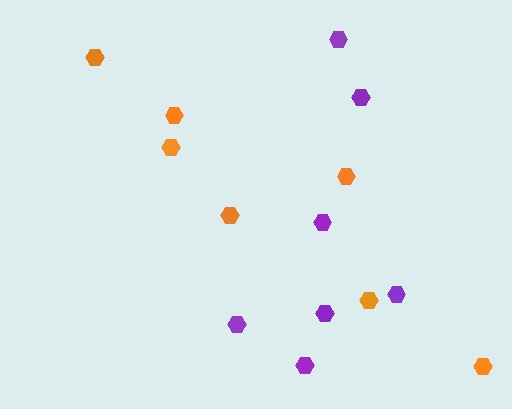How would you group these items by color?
There are 2 groups: one group of orange hexagons (7) and one group of purple hexagons (7).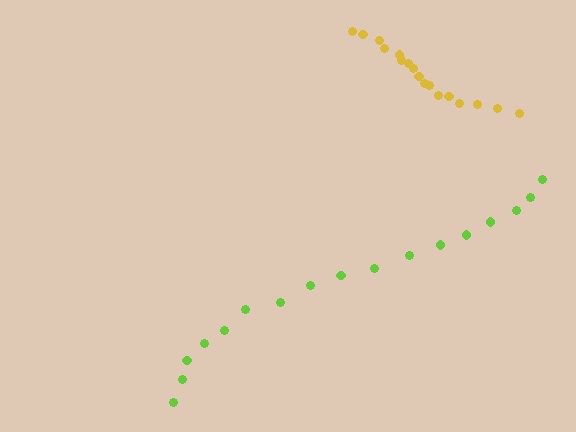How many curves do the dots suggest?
There are 2 distinct paths.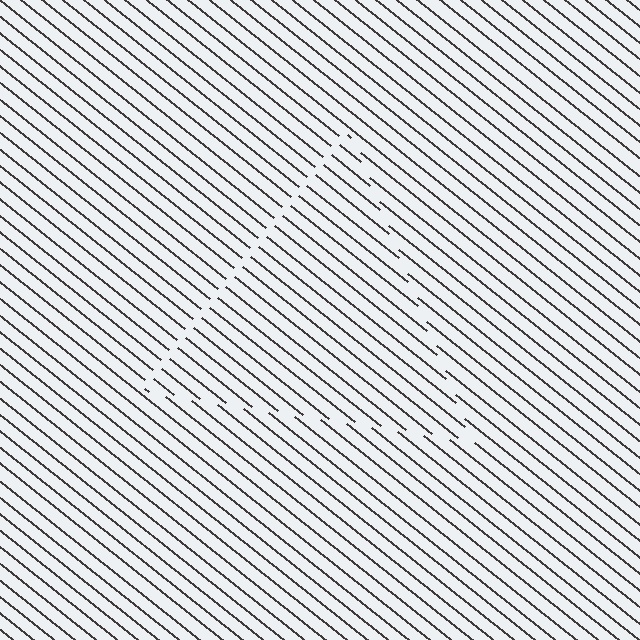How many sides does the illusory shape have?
3 sides — the line-ends trace a triangle.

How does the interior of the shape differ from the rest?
The interior of the shape contains the same grating, shifted by half a period — the contour is defined by the phase discontinuity where line-ends from the inner and outer gratings abut.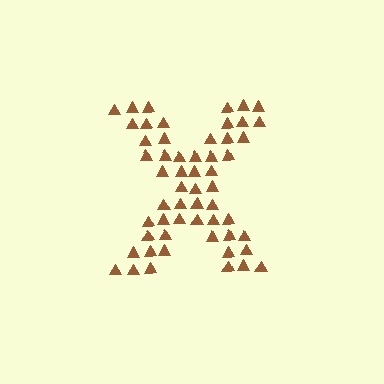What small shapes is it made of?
It is made of small triangles.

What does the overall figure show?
The overall figure shows the letter X.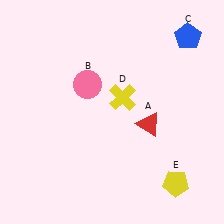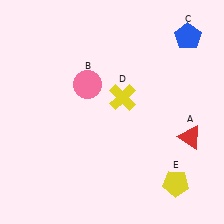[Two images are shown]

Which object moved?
The red triangle (A) moved right.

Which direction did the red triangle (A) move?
The red triangle (A) moved right.